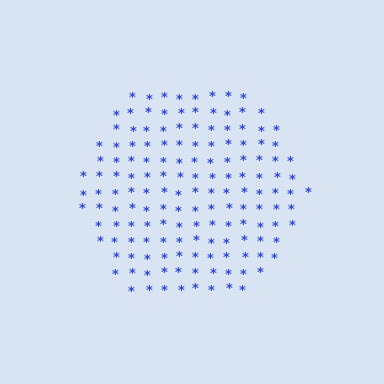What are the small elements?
The small elements are asterisks.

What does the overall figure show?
The overall figure shows a hexagon.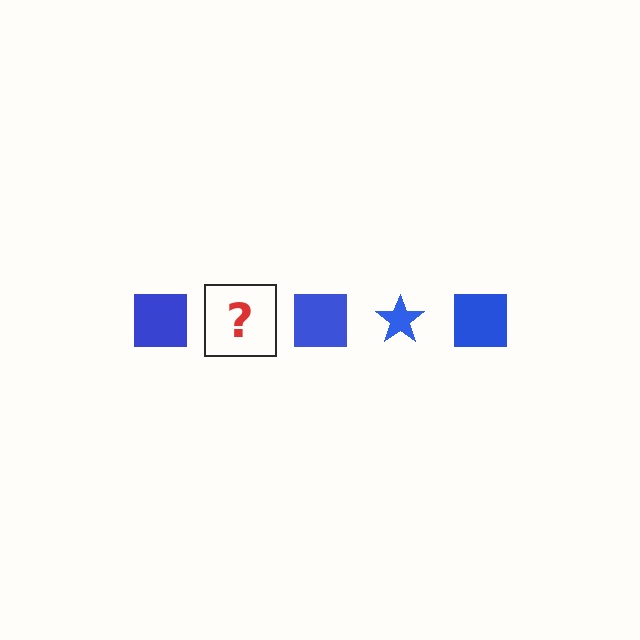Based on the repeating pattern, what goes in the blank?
The blank should be a blue star.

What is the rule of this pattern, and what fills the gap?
The rule is that the pattern cycles through square, star shapes in blue. The gap should be filled with a blue star.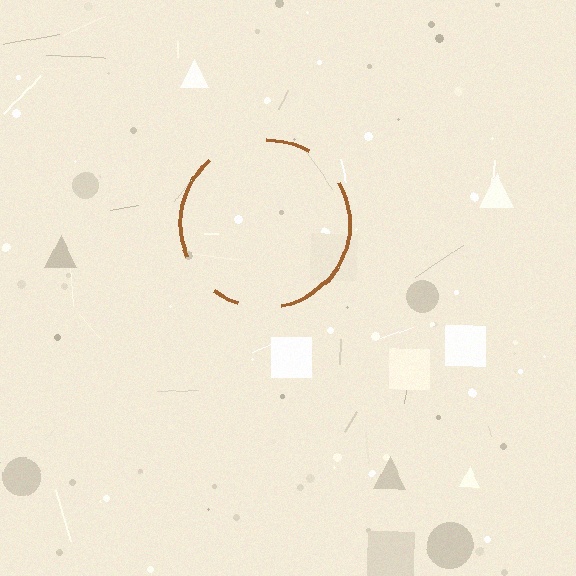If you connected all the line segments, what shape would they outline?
They would outline a circle.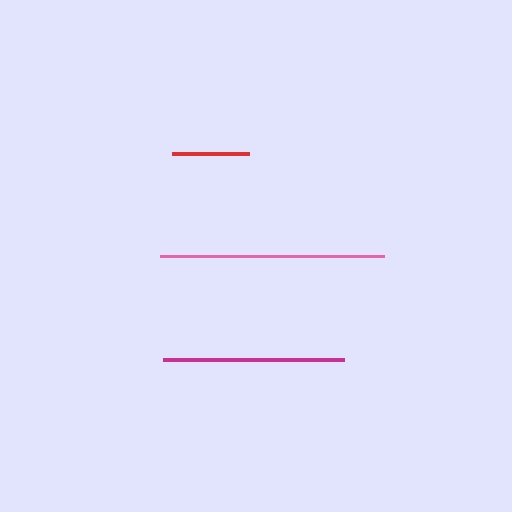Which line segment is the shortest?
The red line is the shortest at approximately 77 pixels.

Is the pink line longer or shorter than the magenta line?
The pink line is longer than the magenta line.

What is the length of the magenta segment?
The magenta segment is approximately 181 pixels long.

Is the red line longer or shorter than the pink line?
The pink line is longer than the red line.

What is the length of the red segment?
The red segment is approximately 77 pixels long.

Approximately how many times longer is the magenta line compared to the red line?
The magenta line is approximately 2.3 times the length of the red line.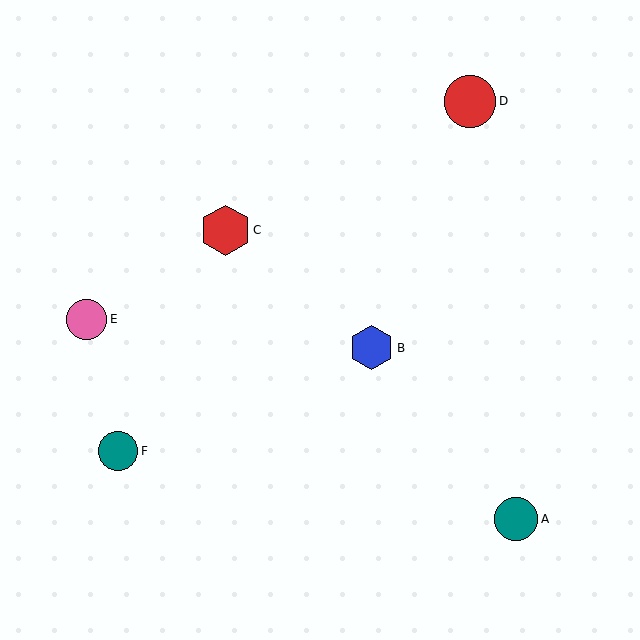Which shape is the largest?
The red circle (labeled D) is the largest.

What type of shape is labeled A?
Shape A is a teal circle.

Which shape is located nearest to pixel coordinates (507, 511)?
The teal circle (labeled A) at (516, 519) is nearest to that location.